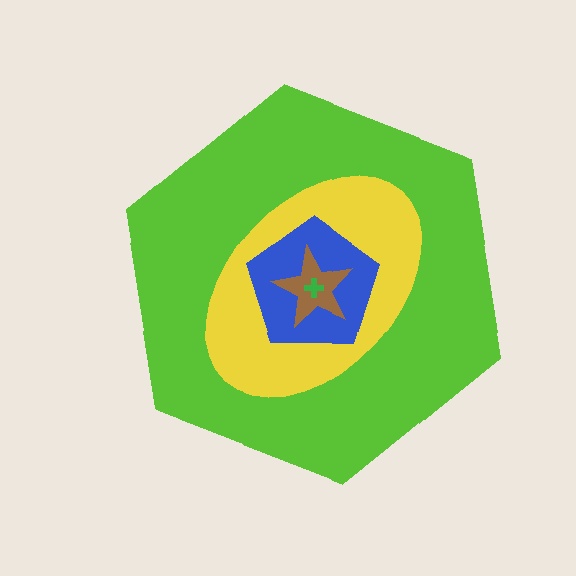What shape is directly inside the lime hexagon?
The yellow ellipse.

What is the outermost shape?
The lime hexagon.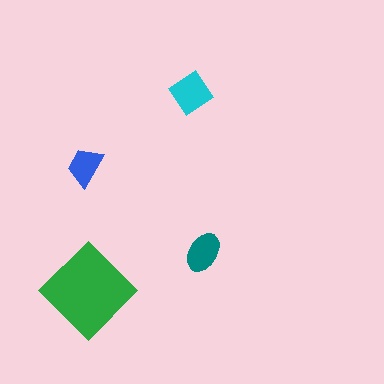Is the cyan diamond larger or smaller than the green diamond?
Smaller.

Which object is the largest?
The green diamond.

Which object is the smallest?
The blue trapezoid.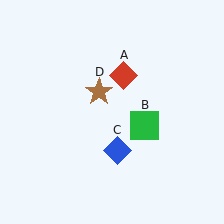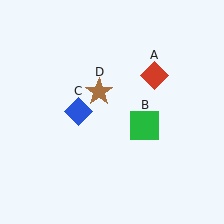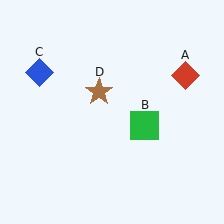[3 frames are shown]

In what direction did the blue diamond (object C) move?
The blue diamond (object C) moved up and to the left.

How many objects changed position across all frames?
2 objects changed position: red diamond (object A), blue diamond (object C).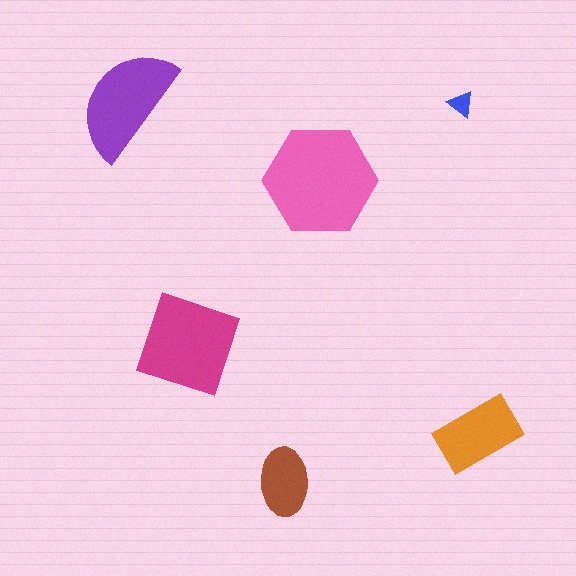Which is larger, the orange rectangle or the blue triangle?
The orange rectangle.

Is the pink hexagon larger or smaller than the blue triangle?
Larger.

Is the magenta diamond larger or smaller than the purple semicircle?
Larger.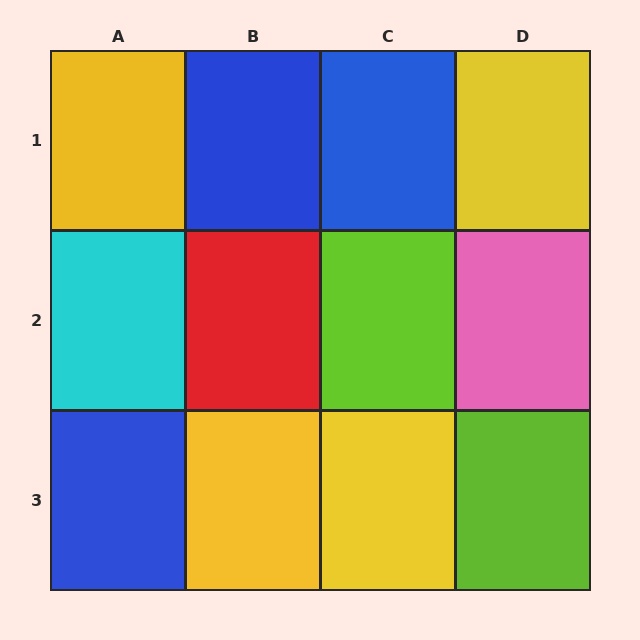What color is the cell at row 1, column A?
Yellow.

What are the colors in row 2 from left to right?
Cyan, red, lime, pink.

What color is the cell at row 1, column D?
Yellow.